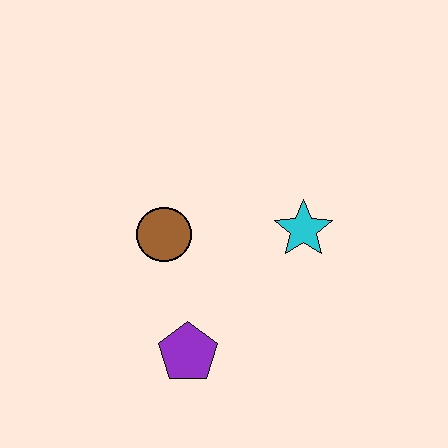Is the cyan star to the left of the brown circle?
No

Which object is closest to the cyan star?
The brown circle is closest to the cyan star.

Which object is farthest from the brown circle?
The cyan star is farthest from the brown circle.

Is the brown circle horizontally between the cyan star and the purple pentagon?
No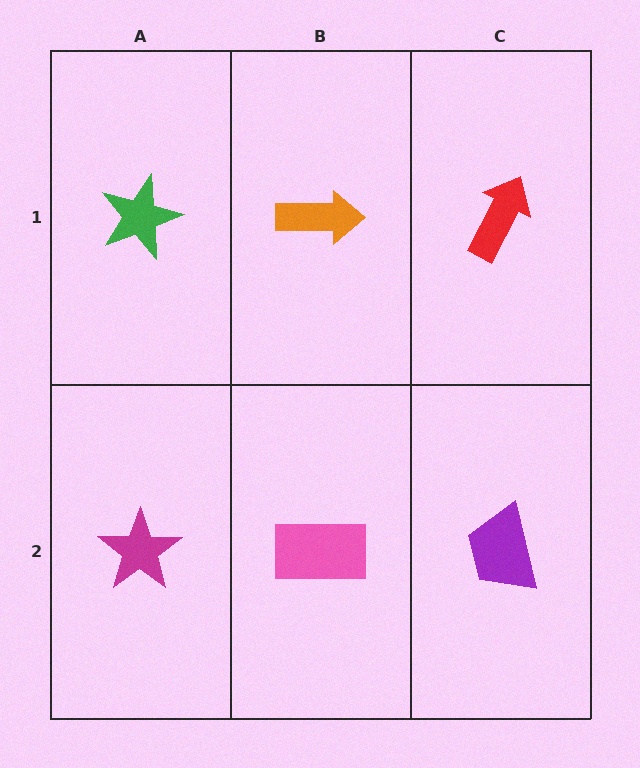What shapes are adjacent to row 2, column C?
A red arrow (row 1, column C), a pink rectangle (row 2, column B).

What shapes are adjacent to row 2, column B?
An orange arrow (row 1, column B), a magenta star (row 2, column A), a purple trapezoid (row 2, column C).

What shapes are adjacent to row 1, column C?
A purple trapezoid (row 2, column C), an orange arrow (row 1, column B).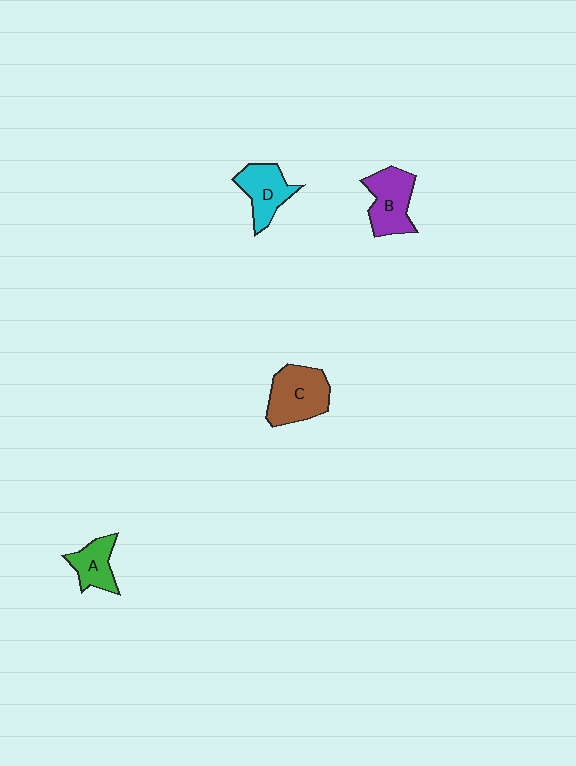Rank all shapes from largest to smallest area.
From largest to smallest: C (brown), B (purple), D (cyan), A (green).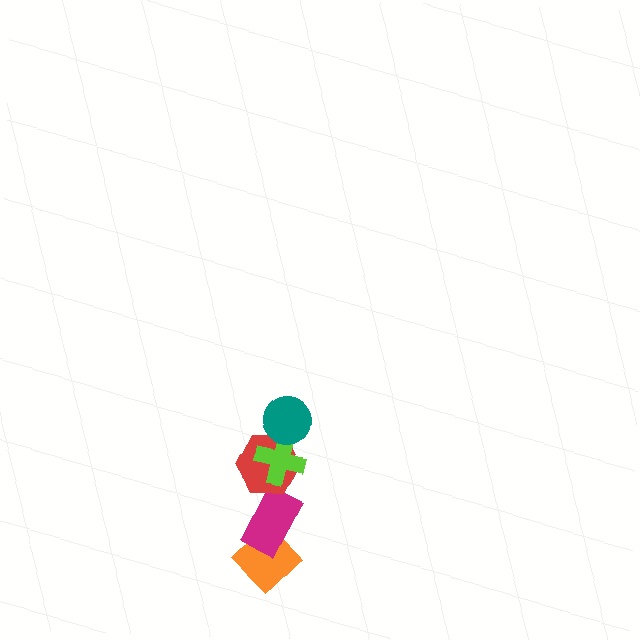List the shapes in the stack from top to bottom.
From top to bottom: the teal circle, the lime cross, the red hexagon, the magenta rectangle, the orange diamond.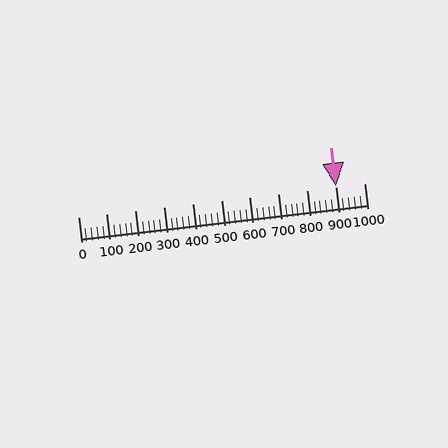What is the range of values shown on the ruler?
The ruler shows values from 0 to 1000.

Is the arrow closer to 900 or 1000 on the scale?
The arrow is closer to 900.